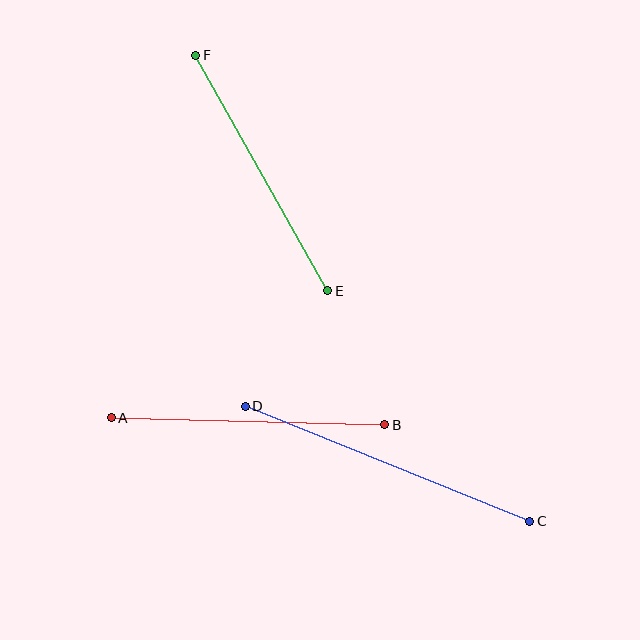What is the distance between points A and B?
The distance is approximately 273 pixels.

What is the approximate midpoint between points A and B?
The midpoint is at approximately (248, 421) pixels.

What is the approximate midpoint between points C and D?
The midpoint is at approximately (387, 464) pixels.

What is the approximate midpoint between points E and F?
The midpoint is at approximately (262, 173) pixels.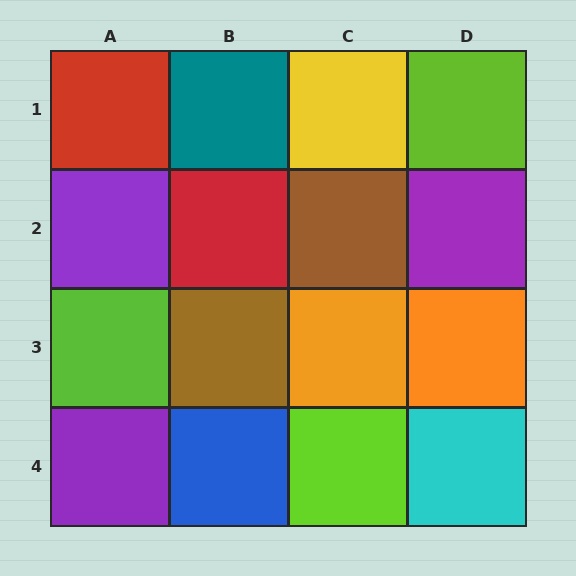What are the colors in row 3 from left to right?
Lime, brown, orange, orange.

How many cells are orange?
2 cells are orange.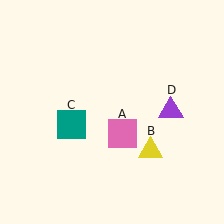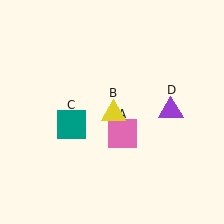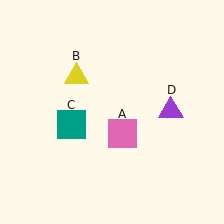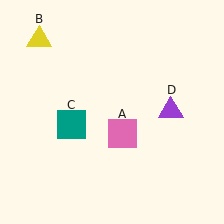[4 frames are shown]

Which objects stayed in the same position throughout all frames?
Pink square (object A) and teal square (object C) and purple triangle (object D) remained stationary.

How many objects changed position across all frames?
1 object changed position: yellow triangle (object B).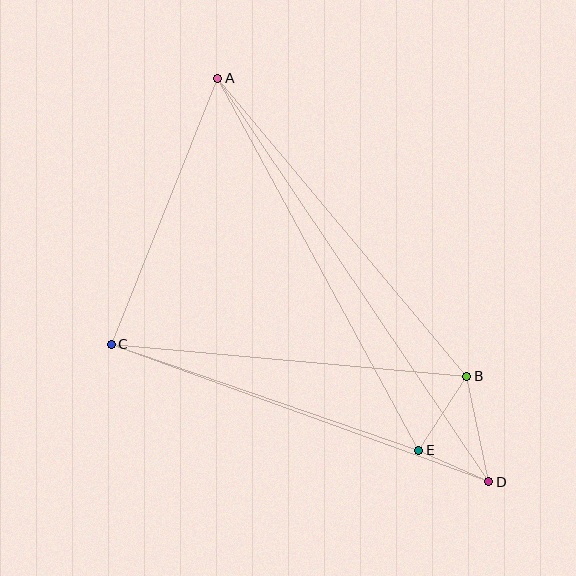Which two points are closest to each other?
Points D and E are closest to each other.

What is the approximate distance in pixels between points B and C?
The distance between B and C is approximately 357 pixels.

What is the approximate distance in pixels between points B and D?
The distance between B and D is approximately 108 pixels.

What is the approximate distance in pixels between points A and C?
The distance between A and C is approximately 286 pixels.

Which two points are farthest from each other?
Points A and D are farthest from each other.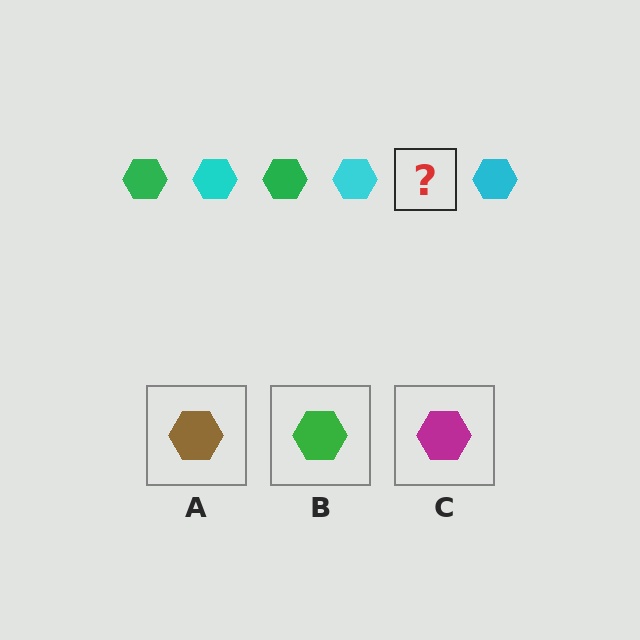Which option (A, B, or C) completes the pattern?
B.